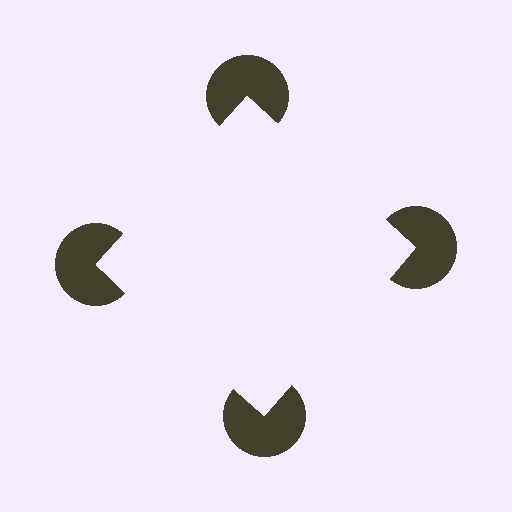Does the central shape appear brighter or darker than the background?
It typically appears slightly brighter than the background, even though no actual brightness change is drawn.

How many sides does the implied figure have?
4 sides.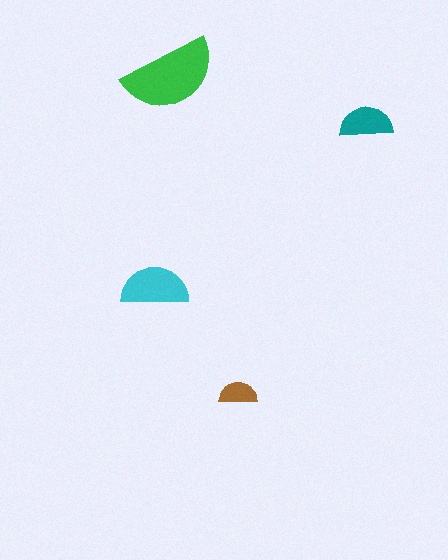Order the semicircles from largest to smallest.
the green one, the cyan one, the teal one, the brown one.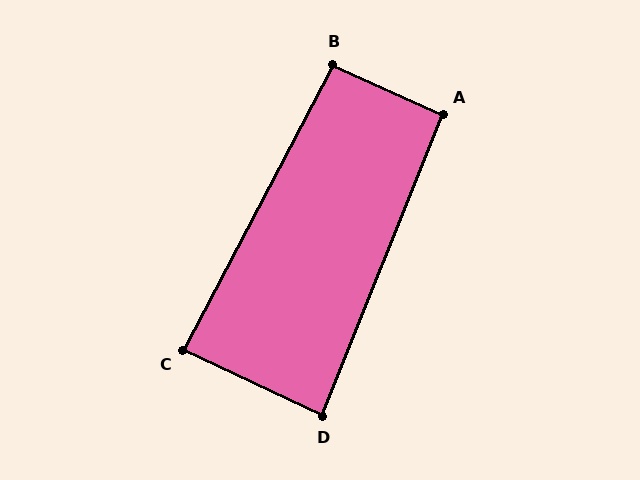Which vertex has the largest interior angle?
B, at approximately 93 degrees.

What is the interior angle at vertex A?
Approximately 92 degrees (approximately right).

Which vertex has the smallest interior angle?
D, at approximately 87 degrees.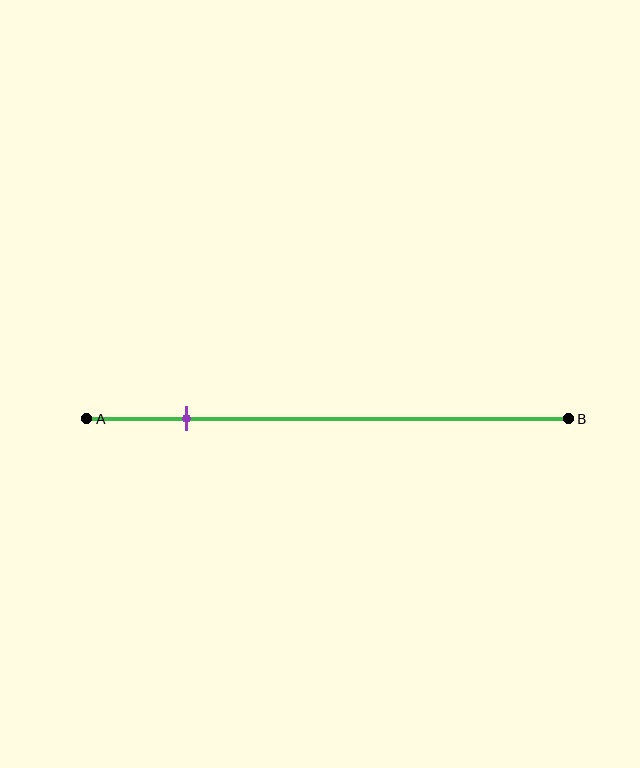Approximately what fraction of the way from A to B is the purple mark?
The purple mark is approximately 20% of the way from A to B.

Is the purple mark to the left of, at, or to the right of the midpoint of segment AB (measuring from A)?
The purple mark is to the left of the midpoint of segment AB.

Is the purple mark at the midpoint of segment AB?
No, the mark is at about 20% from A, not at the 50% midpoint.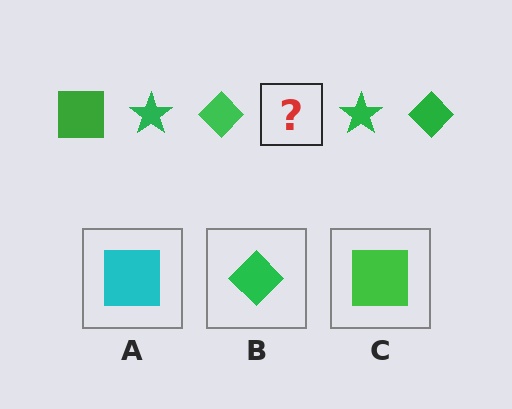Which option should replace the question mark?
Option C.